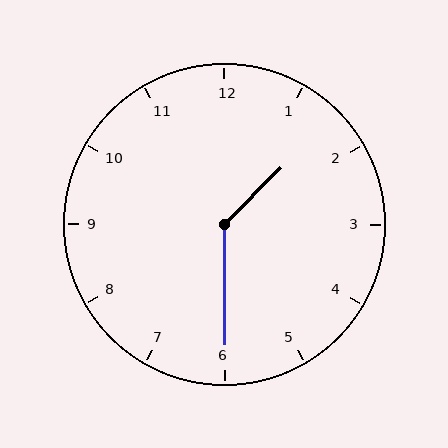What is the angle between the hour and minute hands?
Approximately 135 degrees.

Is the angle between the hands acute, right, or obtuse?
It is obtuse.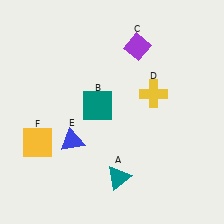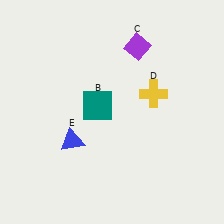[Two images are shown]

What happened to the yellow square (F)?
The yellow square (F) was removed in Image 2. It was in the bottom-left area of Image 1.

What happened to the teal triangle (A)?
The teal triangle (A) was removed in Image 2. It was in the bottom-right area of Image 1.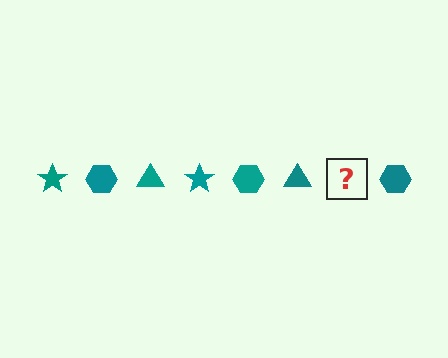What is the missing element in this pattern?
The missing element is a teal star.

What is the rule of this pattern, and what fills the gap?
The rule is that the pattern cycles through star, hexagon, triangle shapes in teal. The gap should be filled with a teal star.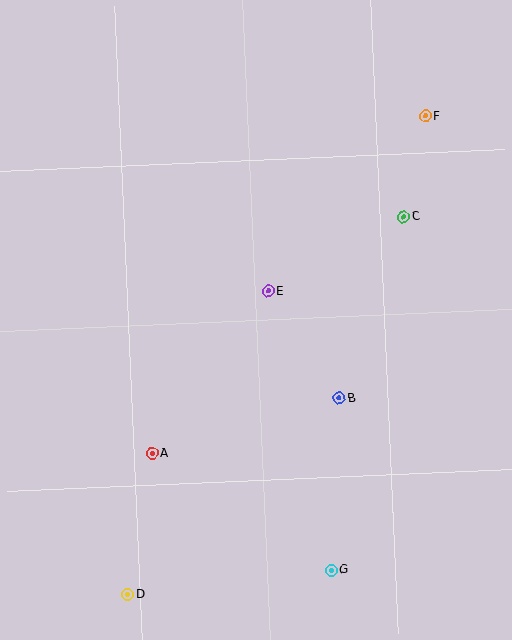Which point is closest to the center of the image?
Point E at (268, 291) is closest to the center.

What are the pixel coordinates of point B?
Point B is at (339, 398).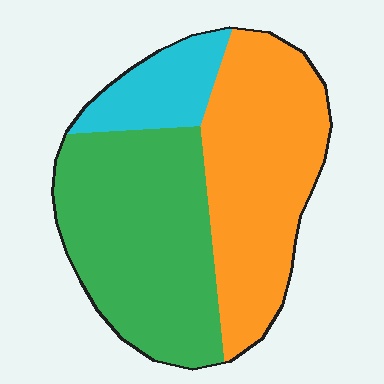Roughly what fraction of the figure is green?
Green takes up between a third and a half of the figure.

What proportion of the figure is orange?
Orange takes up about two fifths (2/5) of the figure.